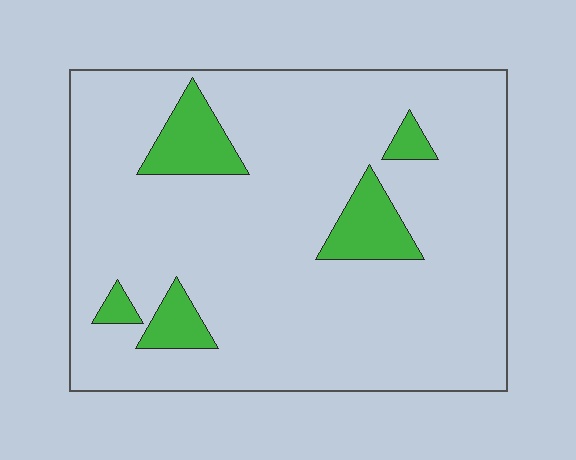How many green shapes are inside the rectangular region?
5.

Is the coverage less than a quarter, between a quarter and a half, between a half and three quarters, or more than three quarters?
Less than a quarter.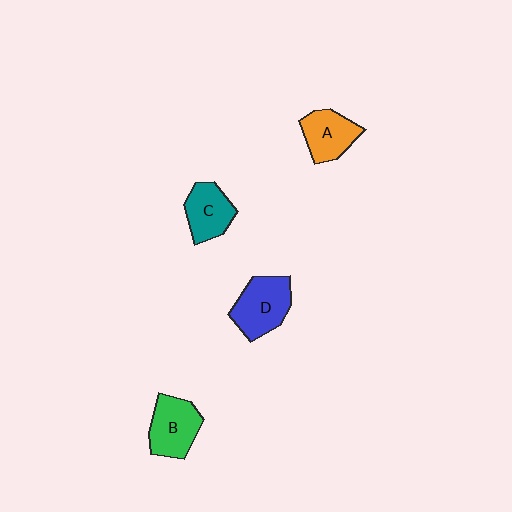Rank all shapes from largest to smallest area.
From largest to smallest: D (blue), B (green), A (orange), C (teal).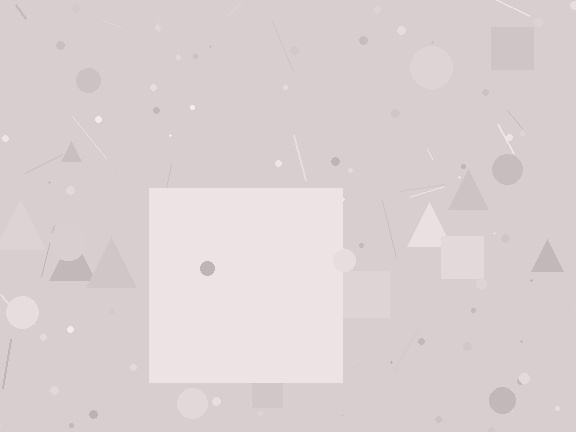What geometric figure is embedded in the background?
A square is embedded in the background.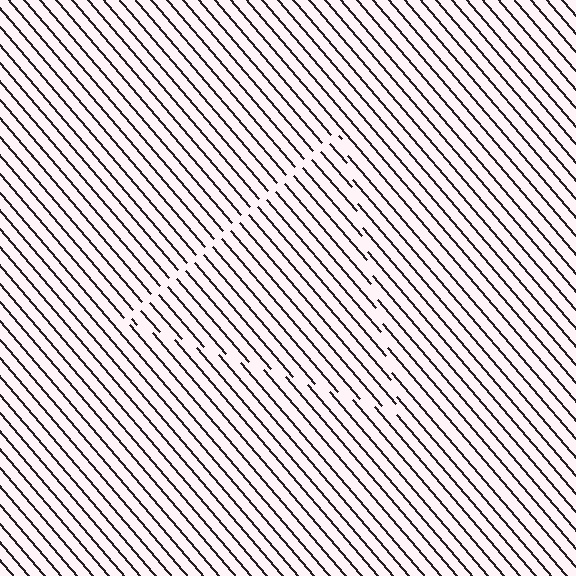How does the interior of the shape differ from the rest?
The interior of the shape contains the same grating, shifted by half a period — the contour is defined by the phase discontinuity where line-ends from the inner and outer gratings abut.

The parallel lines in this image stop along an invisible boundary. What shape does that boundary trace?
An illusory triangle. The interior of the shape contains the same grating, shifted by half a period — the contour is defined by the phase discontinuity where line-ends from the inner and outer gratings abut.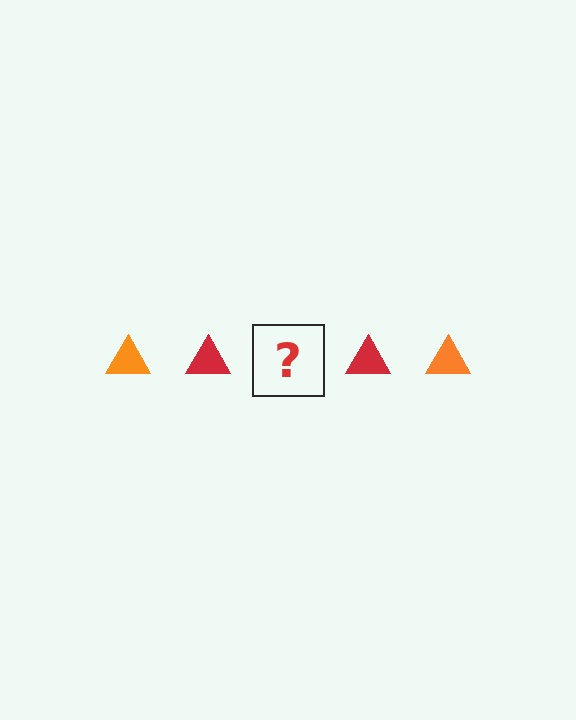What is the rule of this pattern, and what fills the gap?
The rule is that the pattern cycles through orange, red triangles. The gap should be filled with an orange triangle.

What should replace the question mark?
The question mark should be replaced with an orange triangle.